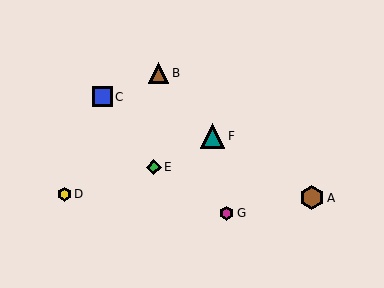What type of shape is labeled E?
Shape E is a green diamond.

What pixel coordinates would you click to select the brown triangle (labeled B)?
Click at (159, 73) to select the brown triangle B.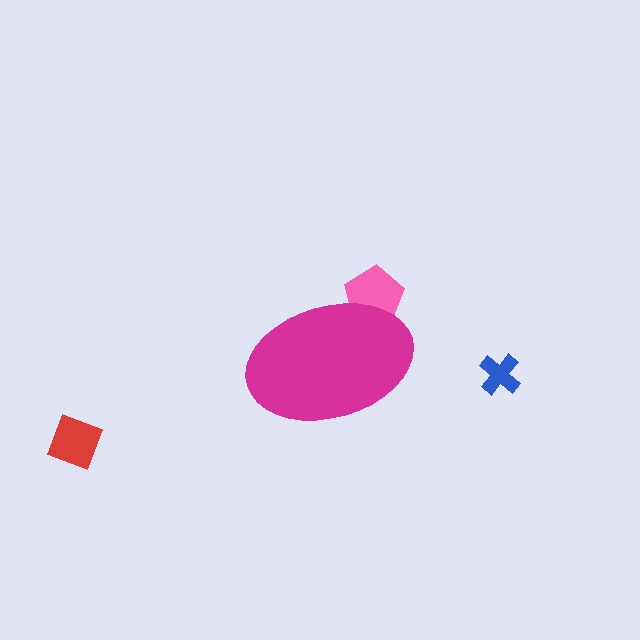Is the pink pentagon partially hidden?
Yes, the pink pentagon is partially hidden behind the magenta ellipse.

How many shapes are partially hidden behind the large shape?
1 shape is partially hidden.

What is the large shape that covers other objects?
A magenta ellipse.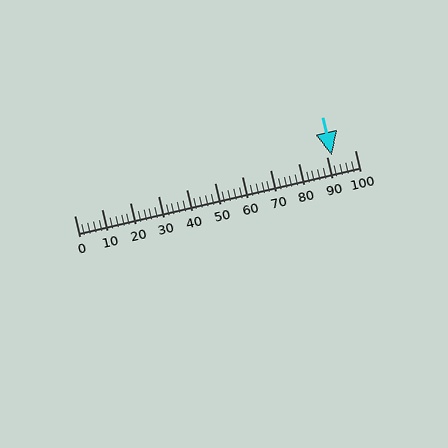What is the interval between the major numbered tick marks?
The major tick marks are spaced 10 units apart.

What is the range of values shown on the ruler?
The ruler shows values from 0 to 100.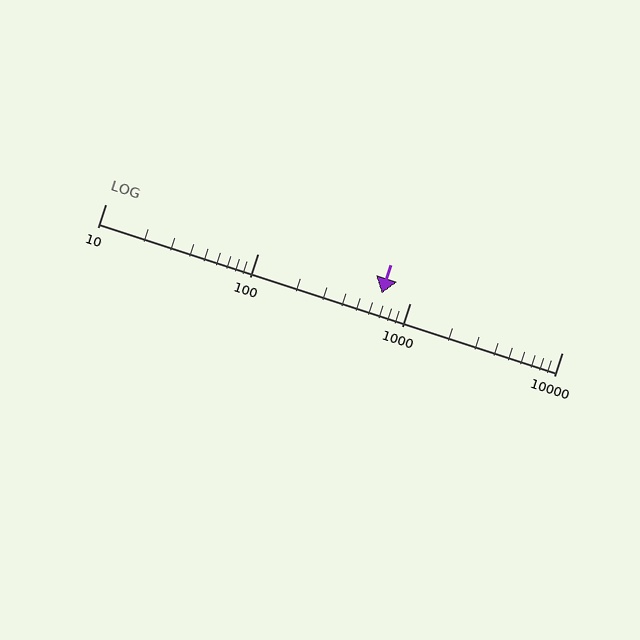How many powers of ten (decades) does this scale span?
The scale spans 3 decades, from 10 to 10000.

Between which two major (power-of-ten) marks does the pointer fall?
The pointer is between 100 and 1000.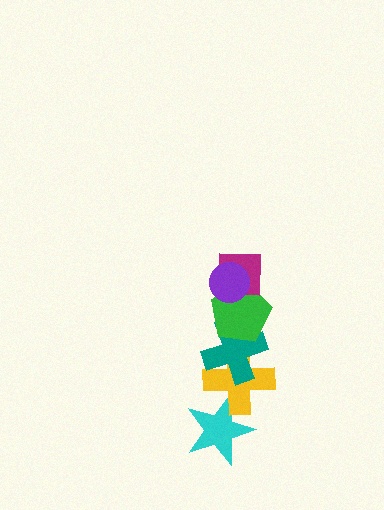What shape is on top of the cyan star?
The yellow cross is on top of the cyan star.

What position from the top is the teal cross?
The teal cross is 4th from the top.